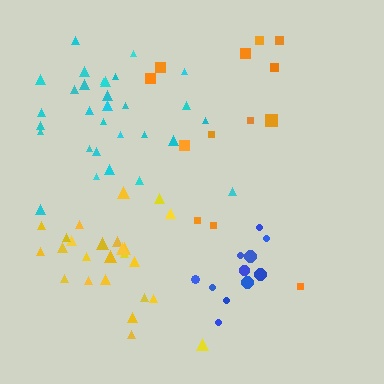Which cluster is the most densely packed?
Blue.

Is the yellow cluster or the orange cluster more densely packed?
Yellow.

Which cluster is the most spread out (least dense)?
Orange.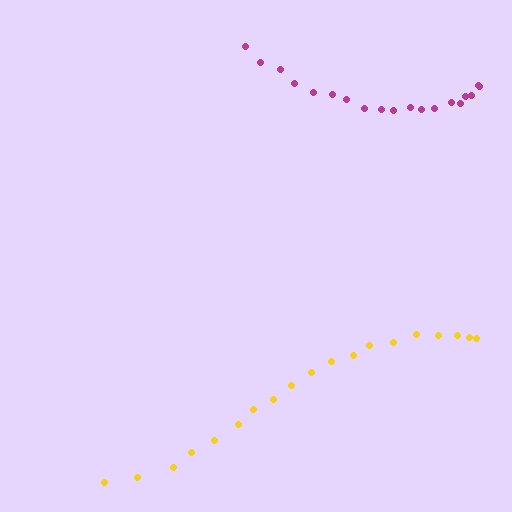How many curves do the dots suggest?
There are 2 distinct paths.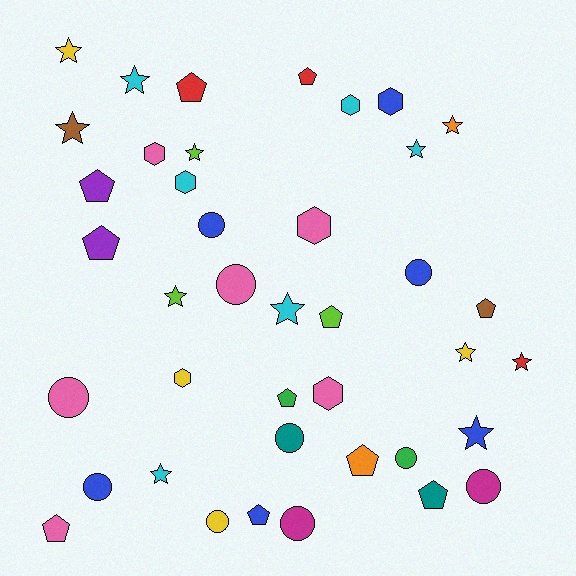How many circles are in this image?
There are 10 circles.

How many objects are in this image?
There are 40 objects.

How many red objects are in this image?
There are 3 red objects.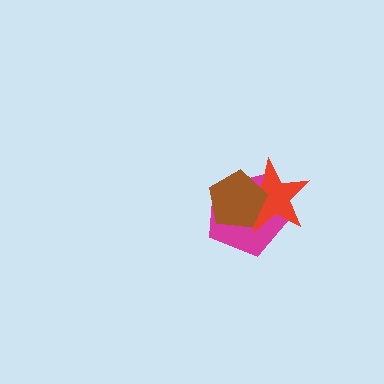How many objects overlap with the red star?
2 objects overlap with the red star.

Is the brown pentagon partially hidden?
No, no other shape covers it.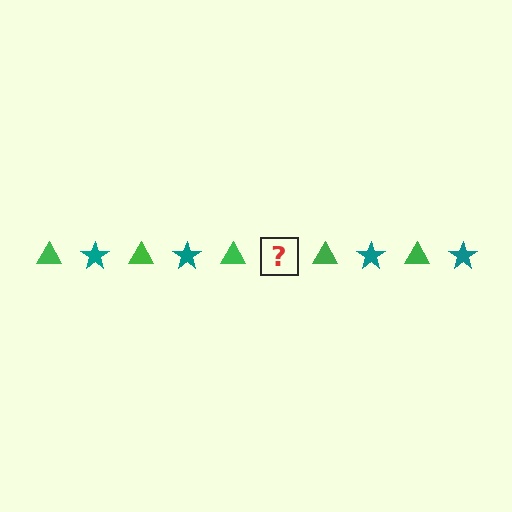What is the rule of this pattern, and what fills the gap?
The rule is that the pattern alternates between green triangle and teal star. The gap should be filled with a teal star.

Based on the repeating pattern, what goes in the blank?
The blank should be a teal star.